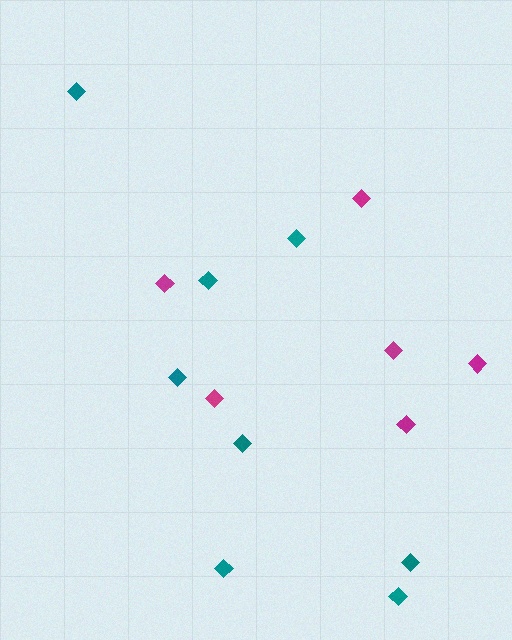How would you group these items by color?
There are 2 groups: one group of magenta diamonds (6) and one group of teal diamonds (8).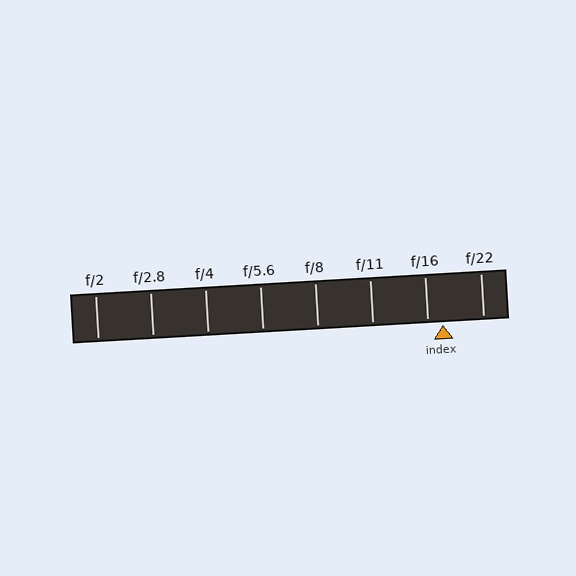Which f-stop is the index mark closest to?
The index mark is closest to f/16.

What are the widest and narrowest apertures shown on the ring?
The widest aperture shown is f/2 and the narrowest is f/22.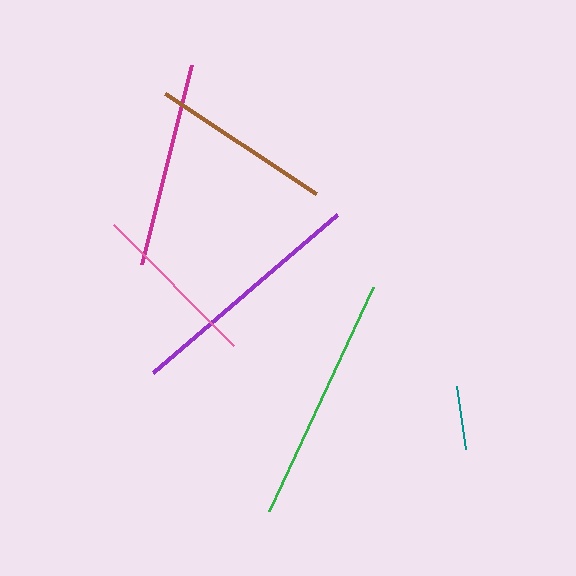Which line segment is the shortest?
The teal line is the shortest at approximately 64 pixels.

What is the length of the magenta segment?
The magenta segment is approximately 206 pixels long.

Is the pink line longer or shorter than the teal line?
The pink line is longer than the teal line.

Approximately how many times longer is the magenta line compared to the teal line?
The magenta line is approximately 3.2 times the length of the teal line.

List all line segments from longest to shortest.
From longest to shortest: green, purple, magenta, brown, pink, teal.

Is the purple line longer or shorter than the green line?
The green line is longer than the purple line.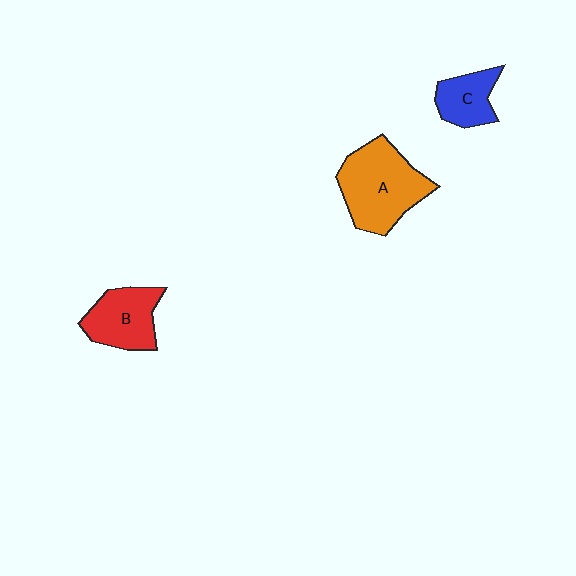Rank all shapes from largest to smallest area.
From largest to smallest: A (orange), B (red), C (blue).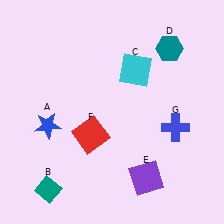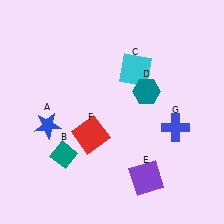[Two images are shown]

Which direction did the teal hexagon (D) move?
The teal hexagon (D) moved down.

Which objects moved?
The objects that moved are: the teal diamond (B), the teal hexagon (D).